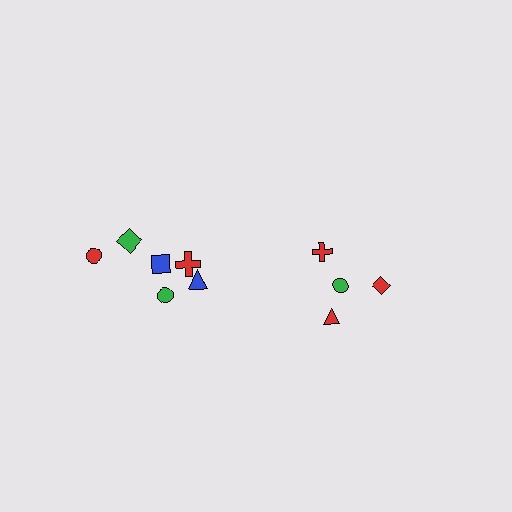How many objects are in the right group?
There are 4 objects.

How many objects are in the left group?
There are 6 objects.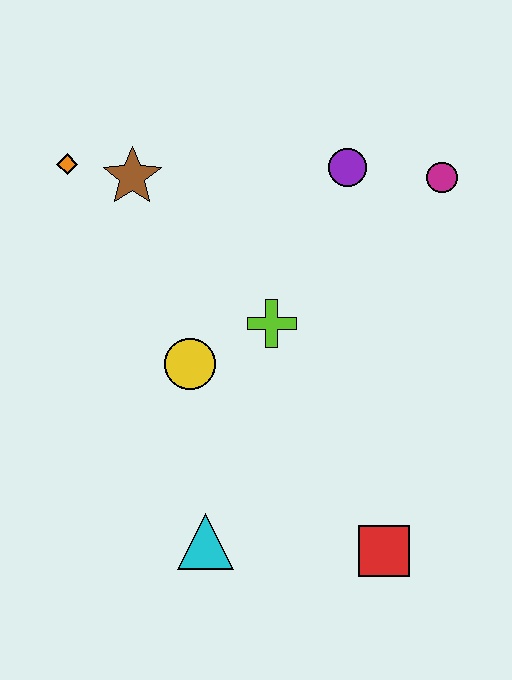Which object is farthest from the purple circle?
The cyan triangle is farthest from the purple circle.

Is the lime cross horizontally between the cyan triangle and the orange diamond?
No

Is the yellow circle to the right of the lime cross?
No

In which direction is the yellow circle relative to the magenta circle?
The yellow circle is to the left of the magenta circle.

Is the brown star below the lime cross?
No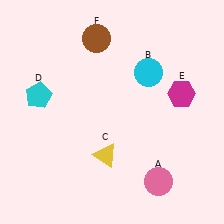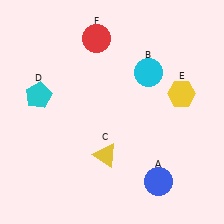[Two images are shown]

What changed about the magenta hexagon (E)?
In Image 1, E is magenta. In Image 2, it changed to yellow.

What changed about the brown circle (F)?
In Image 1, F is brown. In Image 2, it changed to red.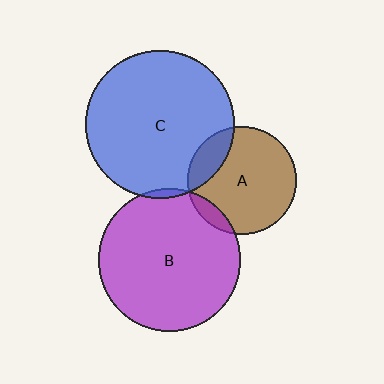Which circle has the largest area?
Circle C (blue).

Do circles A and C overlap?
Yes.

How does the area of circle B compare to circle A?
Approximately 1.7 times.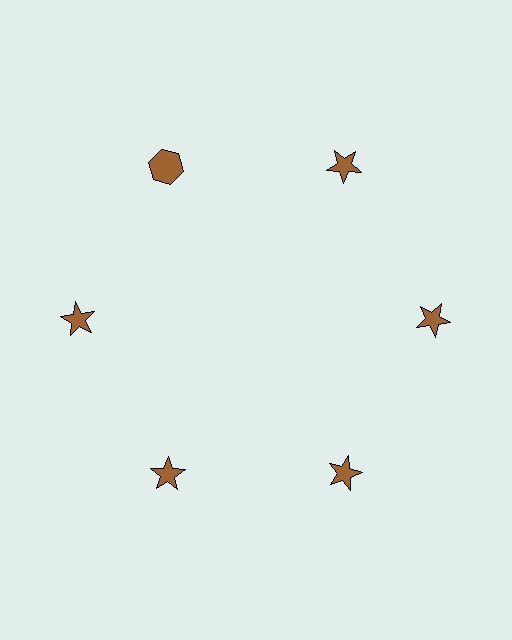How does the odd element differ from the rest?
It has a different shape: hexagon instead of star.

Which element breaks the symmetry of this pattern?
The brown hexagon at roughly the 11 o'clock position breaks the symmetry. All other shapes are brown stars.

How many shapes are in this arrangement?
There are 6 shapes arranged in a ring pattern.